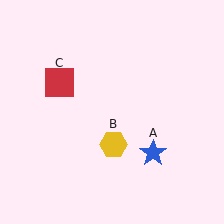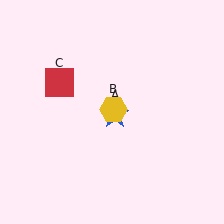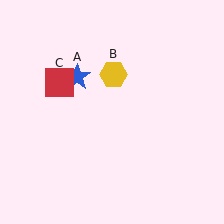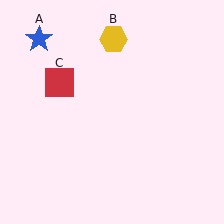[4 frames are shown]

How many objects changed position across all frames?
2 objects changed position: blue star (object A), yellow hexagon (object B).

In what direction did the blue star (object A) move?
The blue star (object A) moved up and to the left.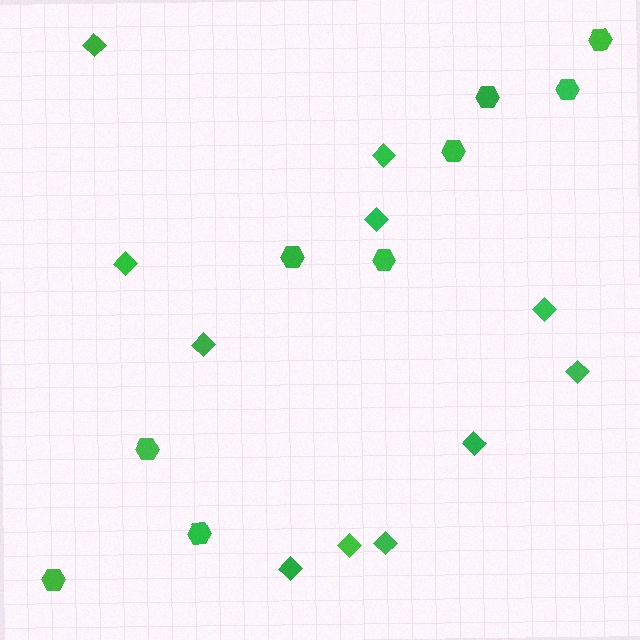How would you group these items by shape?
There are 2 groups: one group of diamonds (11) and one group of hexagons (9).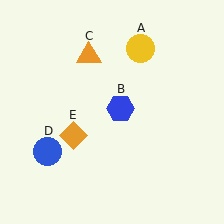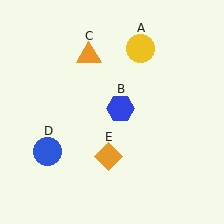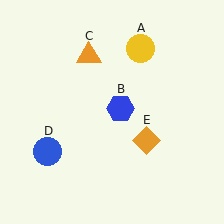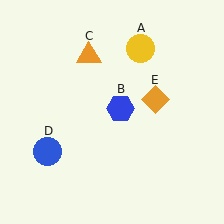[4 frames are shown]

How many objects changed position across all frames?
1 object changed position: orange diamond (object E).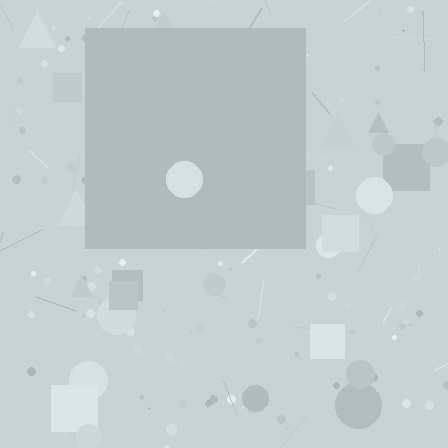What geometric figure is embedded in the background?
A square is embedded in the background.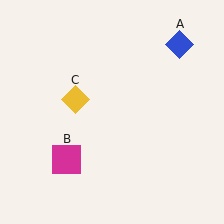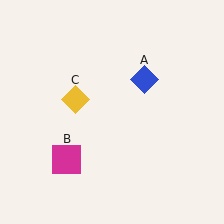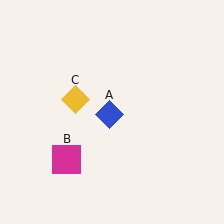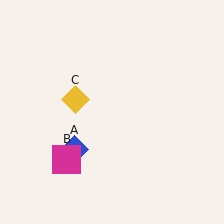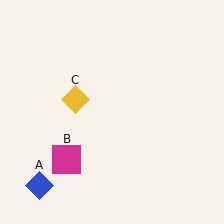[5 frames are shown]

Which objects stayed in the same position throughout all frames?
Magenta square (object B) and yellow diamond (object C) remained stationary.